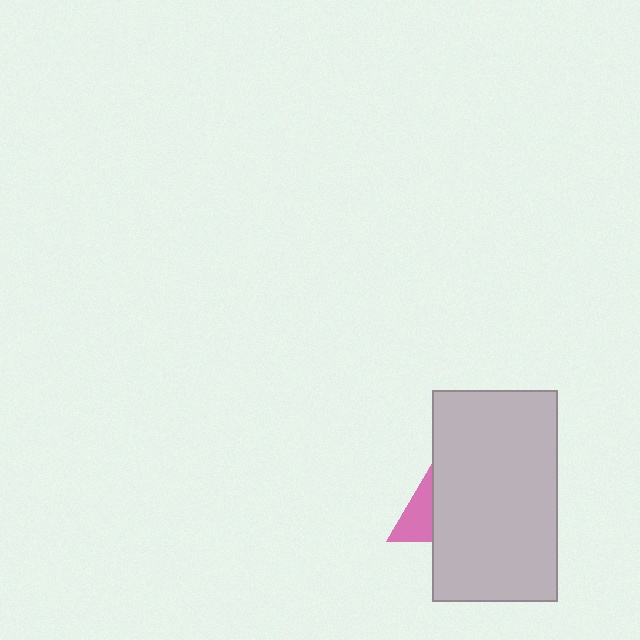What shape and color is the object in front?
The object in front is a light gray rectangle.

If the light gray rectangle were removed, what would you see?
You would see the complete pink triangle.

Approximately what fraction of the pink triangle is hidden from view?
Roughly 68% of the pink triangle is hidden behind the light gray rectangle.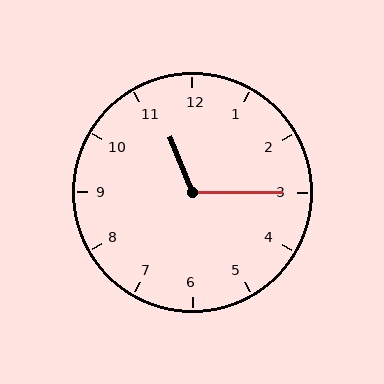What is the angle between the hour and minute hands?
Approximately 112 degrees.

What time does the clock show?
11:15.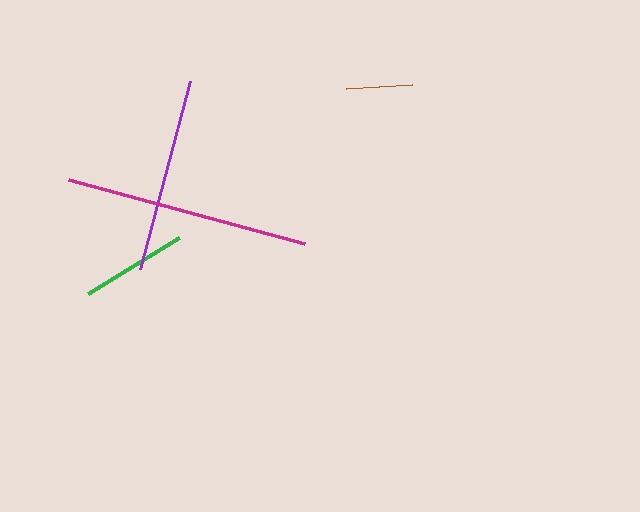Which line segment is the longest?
The magenta line is the longest at approximately 244 pixels.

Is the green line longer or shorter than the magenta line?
The magenta line is longer than the green line.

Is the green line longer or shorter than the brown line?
The green line is longer than the brown line.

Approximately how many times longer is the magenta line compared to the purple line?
The magenta line is approximately 1.3 times the length of the purple line.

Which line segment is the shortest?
The brown line is the shortest at approximately 66 pixels.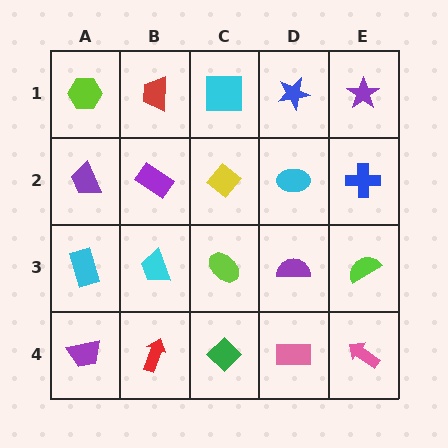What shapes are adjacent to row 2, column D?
A blue star (row 1, column D), a purple semicircle (row 3, column D), a yellow diamond (row 2, column C), a blue cross (row 2, column E).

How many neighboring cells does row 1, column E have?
2.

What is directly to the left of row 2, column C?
A purple rectangle.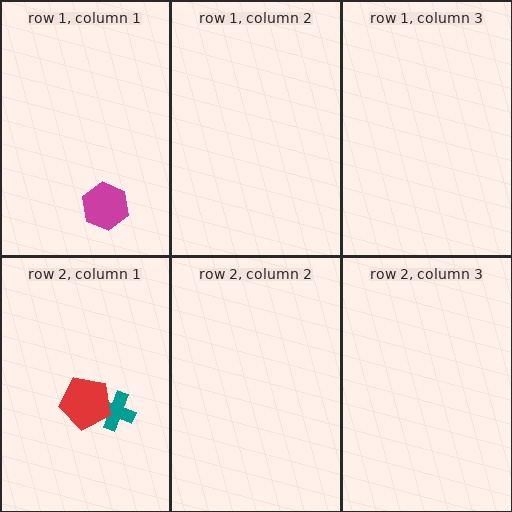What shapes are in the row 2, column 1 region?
The teal cross, the red pentagon.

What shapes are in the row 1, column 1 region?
The magenta hexagon.